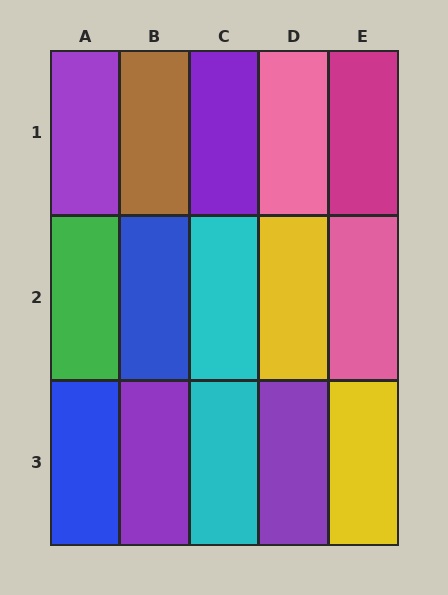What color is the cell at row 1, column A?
Purple.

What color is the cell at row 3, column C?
Cyan.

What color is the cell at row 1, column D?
Pink.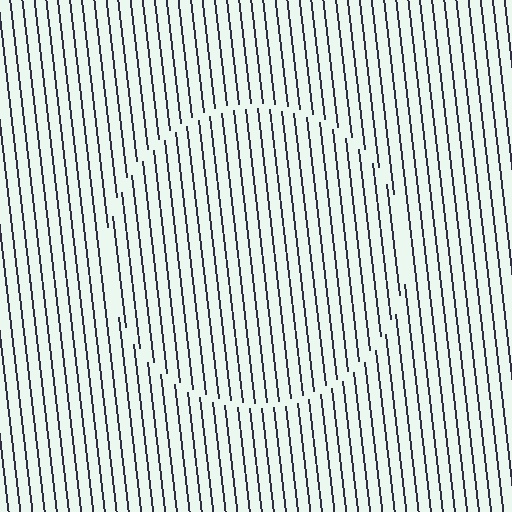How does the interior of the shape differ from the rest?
The interior of the shape contains the same grating, shifted by half a period — the contour is defined by the phase discontinuity where line-ends from the inner and outer gratings abut.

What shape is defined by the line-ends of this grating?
An illusory circle. The interior of the shape contains the same grating, shifted by half a period — the contour is defined by the phase discontinuity where line-ends from the inner and outer gratings abut.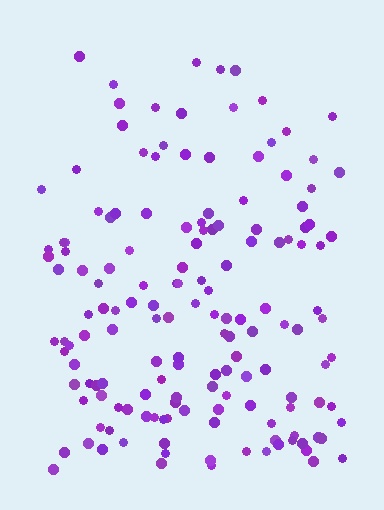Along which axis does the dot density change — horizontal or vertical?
Vertical.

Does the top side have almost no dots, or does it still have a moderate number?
Still a moderate number, just noticeably fewer than the bottom.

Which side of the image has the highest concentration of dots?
The bottom.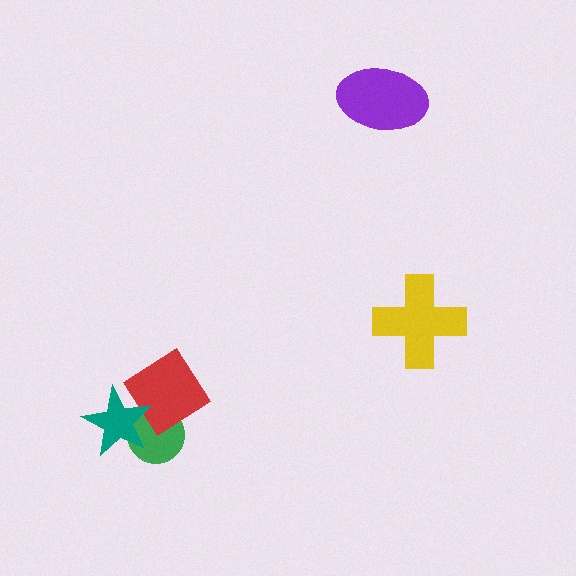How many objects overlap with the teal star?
2 objects overlap with the teal star.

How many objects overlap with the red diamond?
2 objects overlap with the red diamond.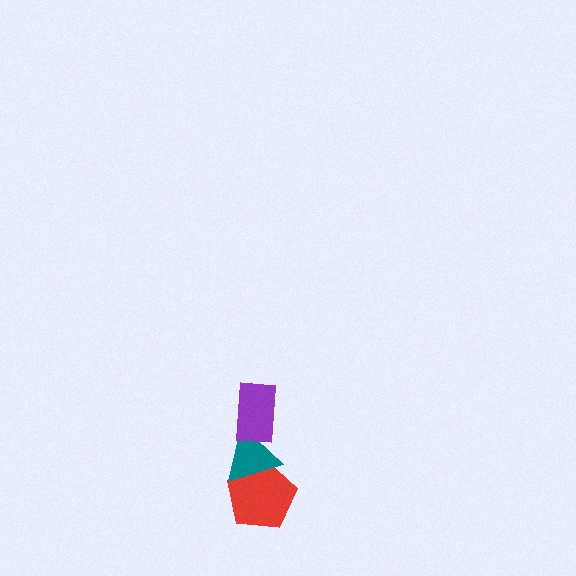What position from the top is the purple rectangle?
The purple rectangle is 1st from the top.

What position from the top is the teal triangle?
The teal triangle is 2nd from the top.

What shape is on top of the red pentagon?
The teal triangle is on top of the red pentagon.